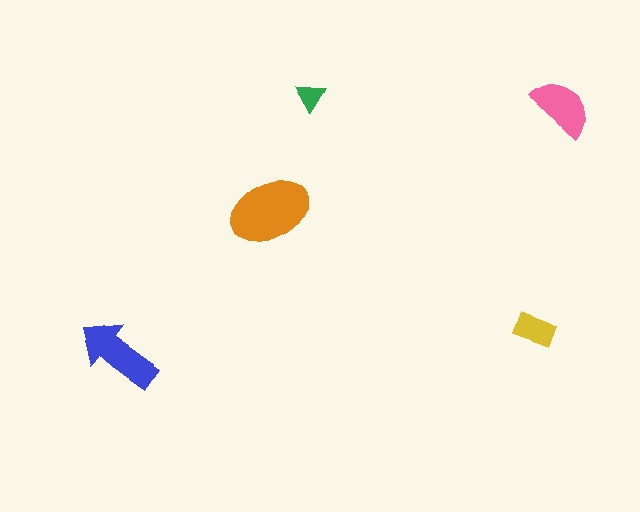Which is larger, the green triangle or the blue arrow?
The blue arrow.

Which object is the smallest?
The green triangle.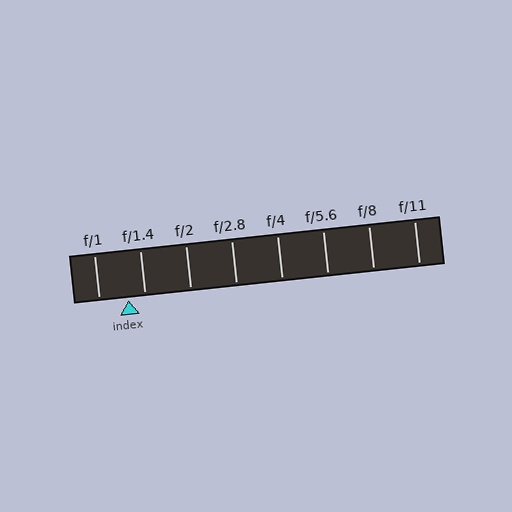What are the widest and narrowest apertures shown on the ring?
The widest aperture shown is f/1 and the narrowest is f/11.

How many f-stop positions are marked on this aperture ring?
There are 8 f-stop positions marked.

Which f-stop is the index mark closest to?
The index mark is closest to f/1.4.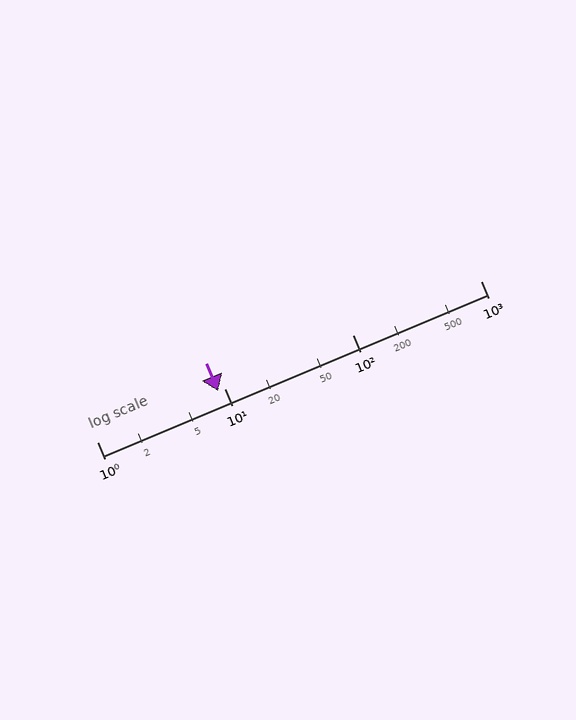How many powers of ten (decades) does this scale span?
The scale spans 3 decades, from 1 to 1000.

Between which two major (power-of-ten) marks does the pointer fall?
The pointer is between 1 and 10.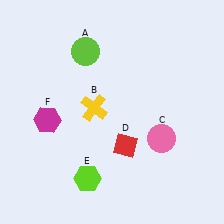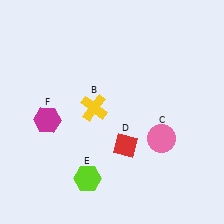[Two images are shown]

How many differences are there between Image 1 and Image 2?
There is 1 difference between the two images.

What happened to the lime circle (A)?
The lime circle (A) was removed in Image 2. It was in the top-left area of Image 1.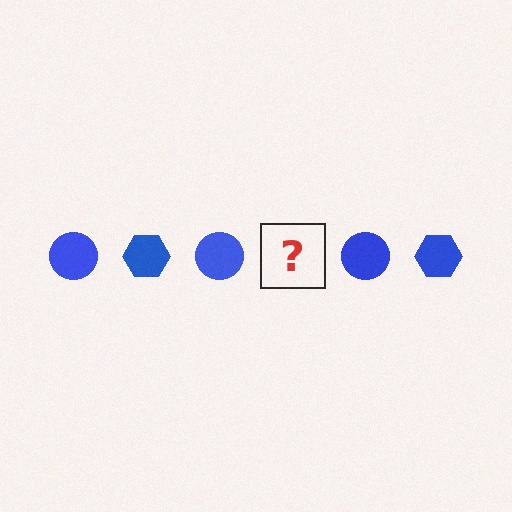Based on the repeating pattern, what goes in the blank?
The blank should be a blue hexagon.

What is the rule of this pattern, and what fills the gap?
The rule is that the pattern cycles through circle, hexagon shapes in blue. The gap should be filled with a blue hexagon.